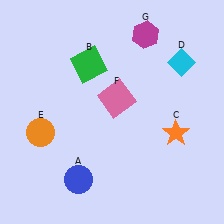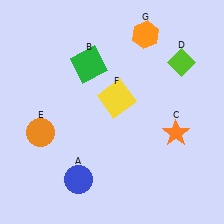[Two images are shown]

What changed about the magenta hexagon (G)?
In Image 1, G is magenta. In Image 2, it changed to orange.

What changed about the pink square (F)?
In Image 1, F is pink. In Image 2, it changed to yellow.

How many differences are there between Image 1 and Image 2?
There are 3 differences between the two images.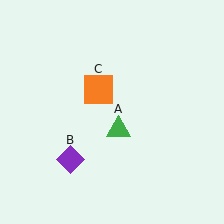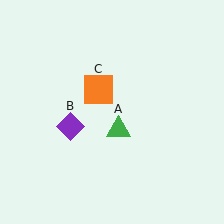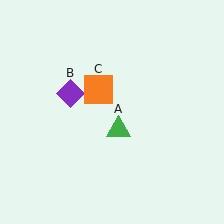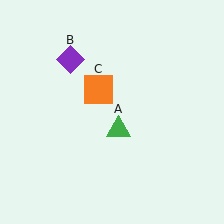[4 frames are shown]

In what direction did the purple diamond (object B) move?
The purple diamond (object B) moved up.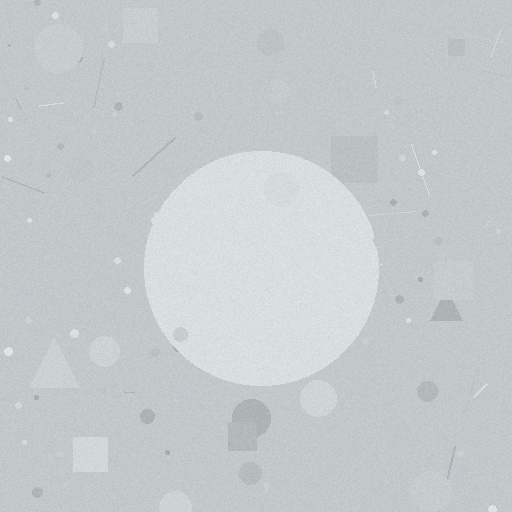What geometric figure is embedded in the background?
A circle is embedded in the background.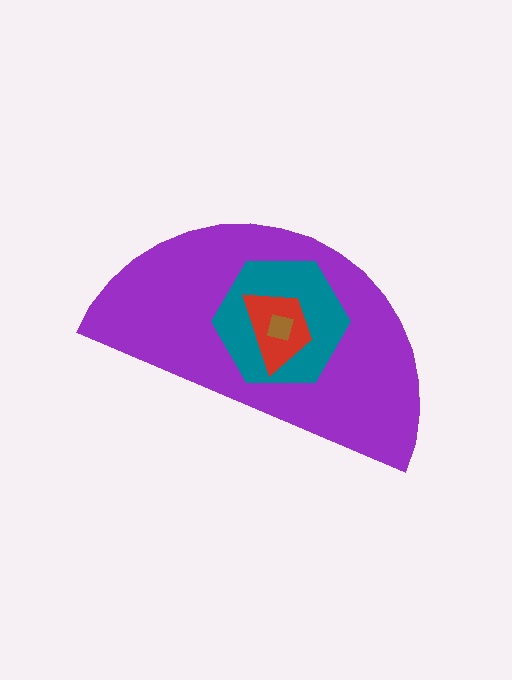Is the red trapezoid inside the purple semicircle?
Yes.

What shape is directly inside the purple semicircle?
The teal hexagon.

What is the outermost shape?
The purple semicircle.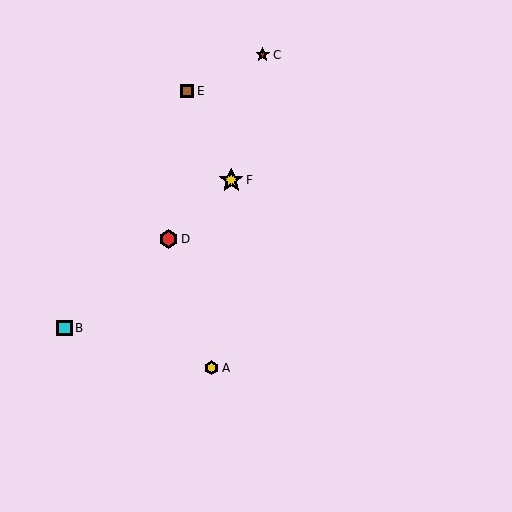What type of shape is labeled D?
Shape D is a red hexagon.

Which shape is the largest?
The yellow star (labeled F) is the largest.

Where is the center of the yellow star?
The center of the yellow star is at (231, 180).